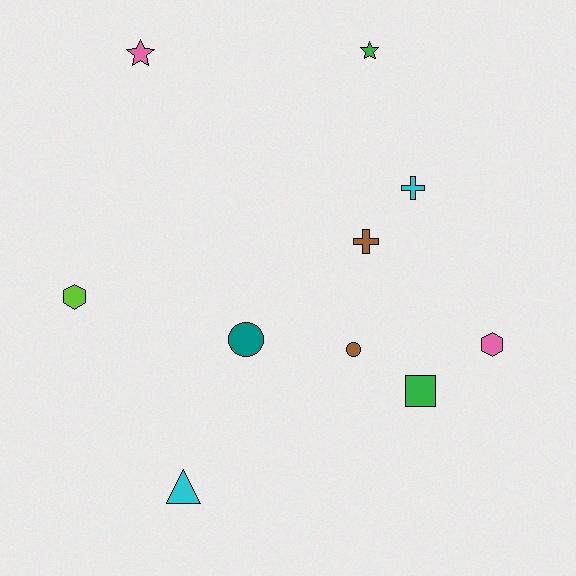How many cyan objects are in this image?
There are 2 cyan objects.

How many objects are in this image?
There are 10 objects.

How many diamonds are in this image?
There are no diamonds.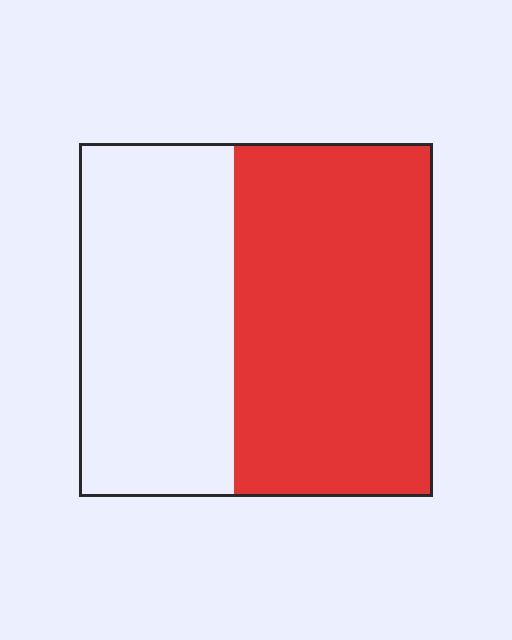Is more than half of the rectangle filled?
Yes.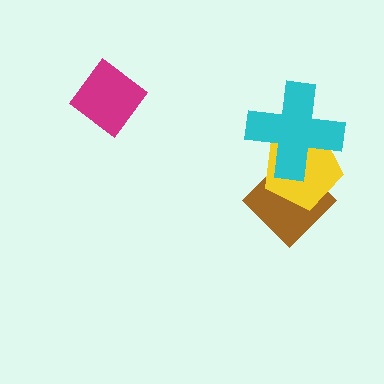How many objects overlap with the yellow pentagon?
2 objects overlap with the yellow pentagon.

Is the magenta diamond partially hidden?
No, no other shape covers it.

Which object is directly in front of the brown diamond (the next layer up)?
The yellow pentagon is directly in front of the brown diamond.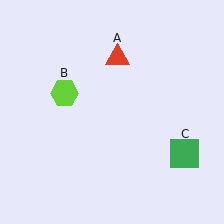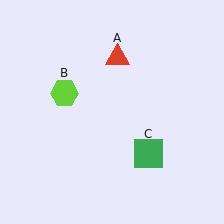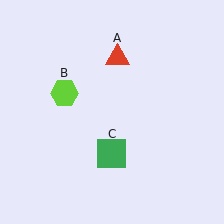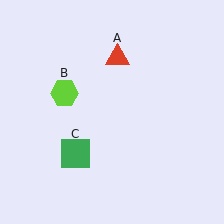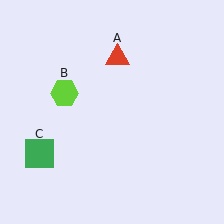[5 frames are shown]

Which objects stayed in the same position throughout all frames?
Red triangle (object A) and lime hexagon (object B) remained stationary.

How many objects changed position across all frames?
1 object changed position: green square (object C).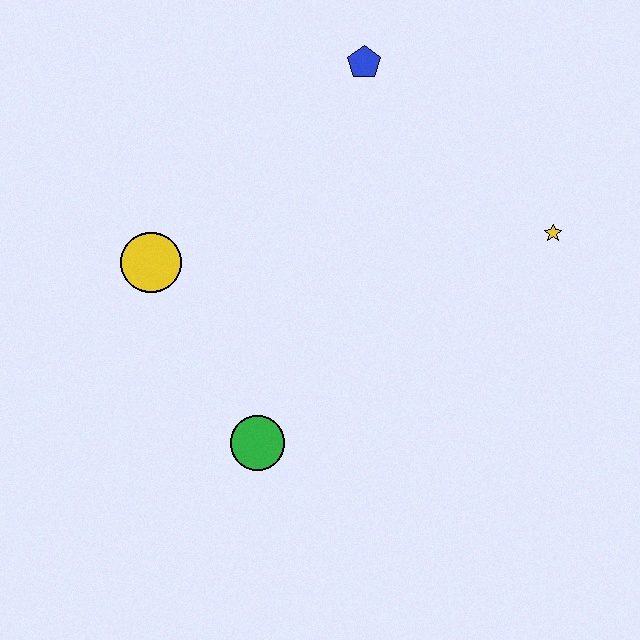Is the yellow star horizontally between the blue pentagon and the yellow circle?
No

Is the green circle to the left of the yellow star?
Yes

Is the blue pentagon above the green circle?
Yes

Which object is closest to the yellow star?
The blue pentagon is closest to the yellow star.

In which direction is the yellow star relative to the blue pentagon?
The yellow star is to the right of the blue pentagon.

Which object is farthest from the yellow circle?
The yellow star is farthest from the yellow circle.